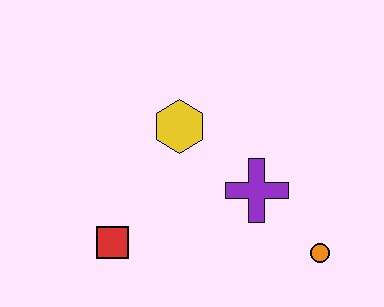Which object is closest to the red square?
The yellow hexagon is closest to the red square.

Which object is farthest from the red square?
The orange circle is farthest from the red square.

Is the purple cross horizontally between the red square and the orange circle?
Yes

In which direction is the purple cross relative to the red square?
The purple cross is to the right of the red square.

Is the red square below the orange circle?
No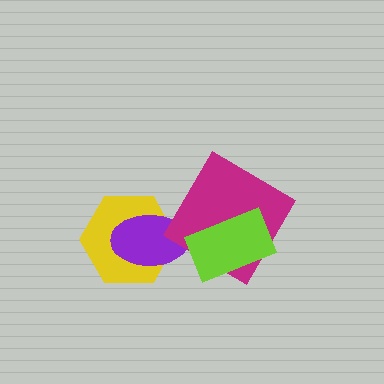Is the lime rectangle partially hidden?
No, no other shape covers it.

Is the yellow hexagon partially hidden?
Yes, it is partially covered by another shape.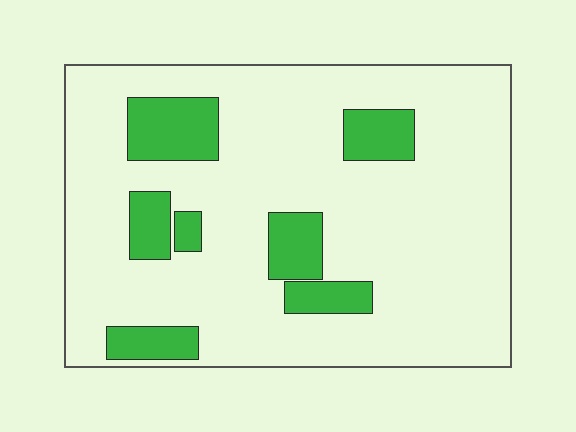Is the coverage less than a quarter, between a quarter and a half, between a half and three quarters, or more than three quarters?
Less than a quarter.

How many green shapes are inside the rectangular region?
7.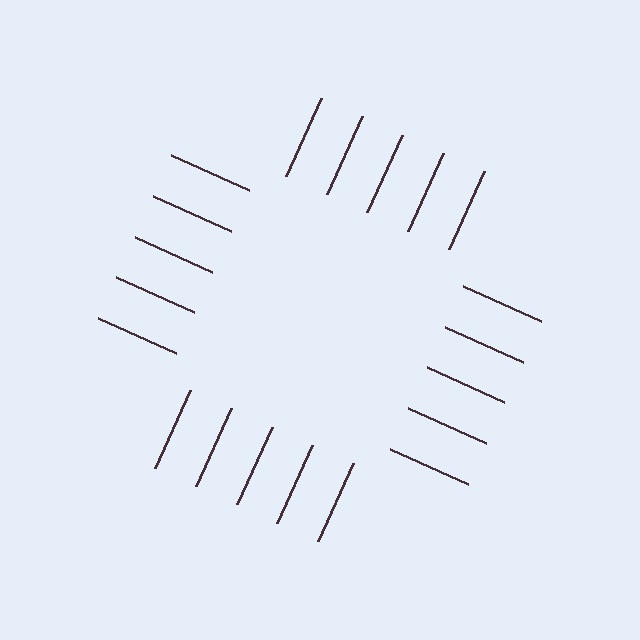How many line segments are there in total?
20 — 5 along each of the 4 edges.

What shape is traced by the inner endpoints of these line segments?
An illusory square — the line segments terminate on its edges but no continuous stroke is drawn.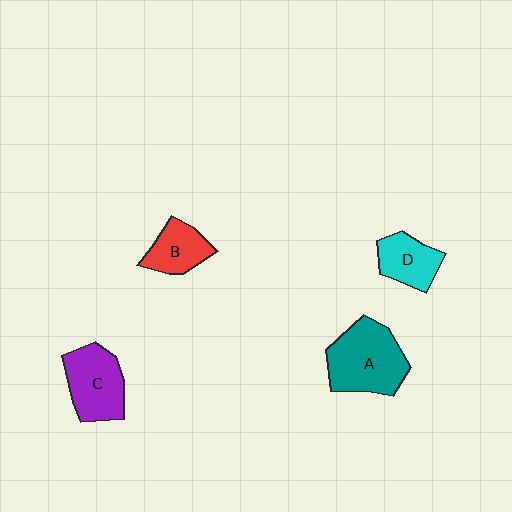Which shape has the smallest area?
Shape B (red).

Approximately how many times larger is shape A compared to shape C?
Approximately 1.3 times.